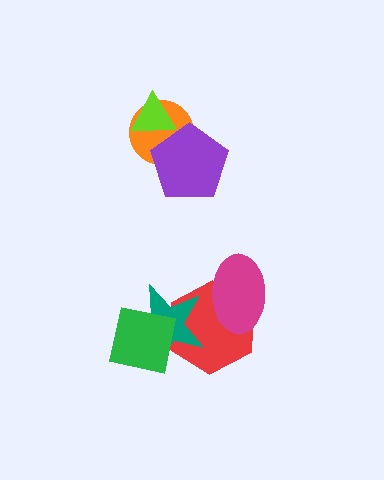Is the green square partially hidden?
No, no other shape covers it.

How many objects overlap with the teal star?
2 objects overlap with the teal star.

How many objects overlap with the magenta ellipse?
1 object overlaps with the magenta ellipse.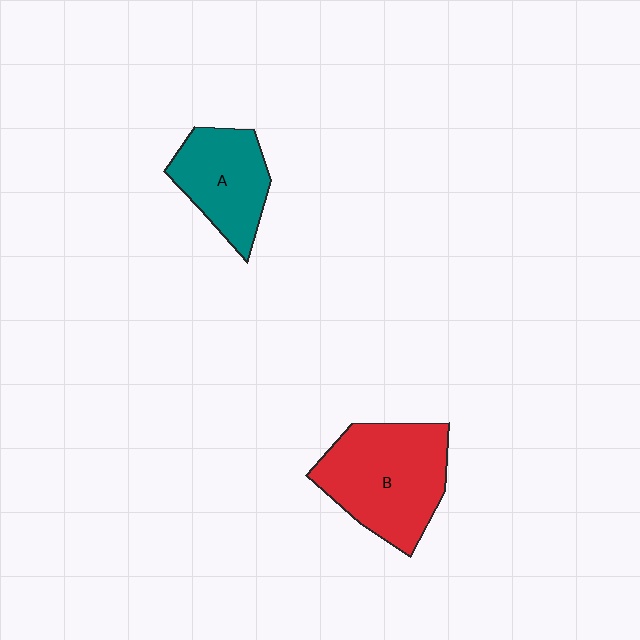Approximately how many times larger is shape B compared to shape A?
Approximately 1.5 times.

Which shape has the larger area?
Shape B (red).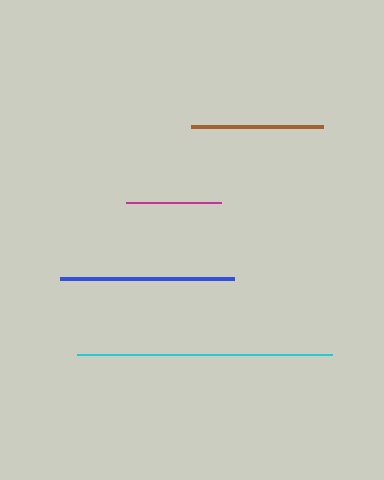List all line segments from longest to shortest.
From longest to shortest: cyan, blue, brown, magenta.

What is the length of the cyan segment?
The cyan segment is approximately 255 pixels long.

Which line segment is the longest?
The cyan line is the longest at approximately 255 pixels.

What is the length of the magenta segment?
The magenta segment is approximately 95 pixels long.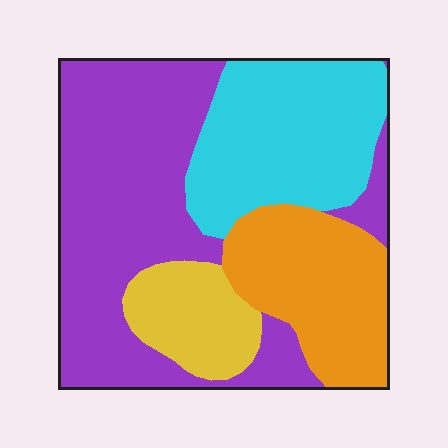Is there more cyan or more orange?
Cyan.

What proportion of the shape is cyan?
Cyan covers 25% of the shape.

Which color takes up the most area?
Purple, at roughly 45%.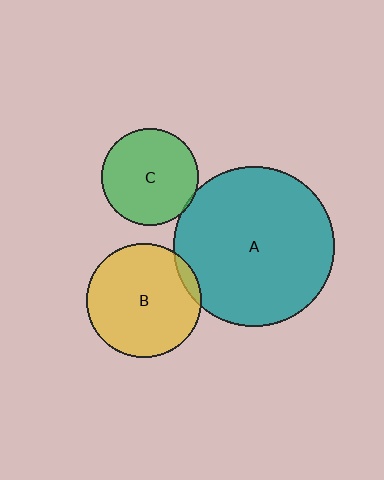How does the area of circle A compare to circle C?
Approximately 2.7 times.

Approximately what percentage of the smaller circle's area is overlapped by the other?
Approximately 5%.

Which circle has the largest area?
Circle A (teal).